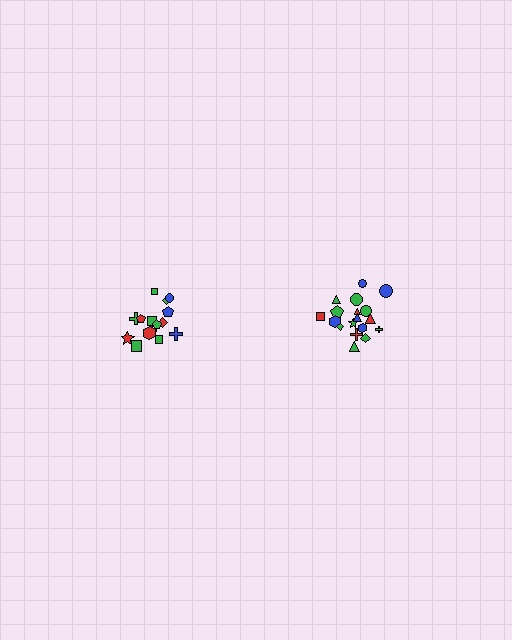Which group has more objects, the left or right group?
The right group.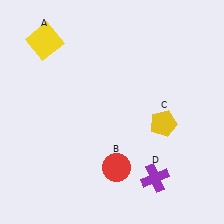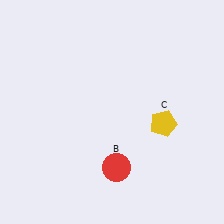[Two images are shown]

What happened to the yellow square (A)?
The yellow square (A) was removed in Image 2. It was in the top-left area of Image 1.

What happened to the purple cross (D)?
The purple cross (D) was removed in Image 2. It was in the bottom-right area of Image 1.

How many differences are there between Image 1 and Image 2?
There are 2 differences between the two images.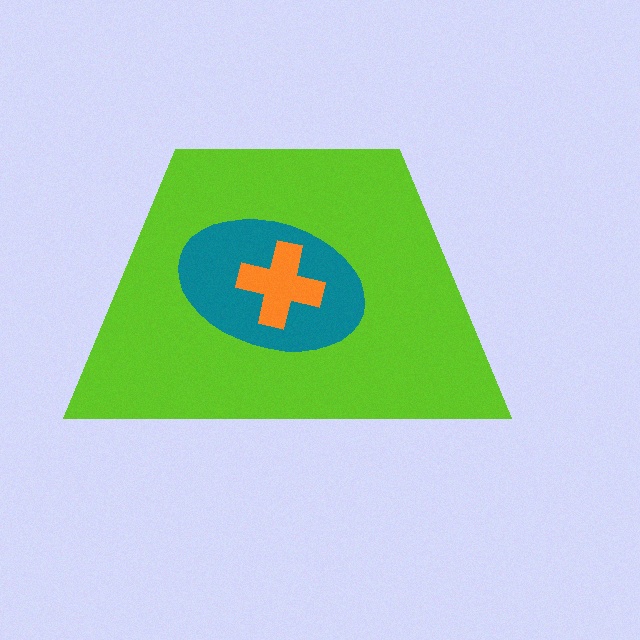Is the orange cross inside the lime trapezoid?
Yes.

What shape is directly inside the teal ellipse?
The orange cross.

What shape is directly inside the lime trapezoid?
The teal ellipse.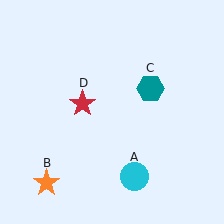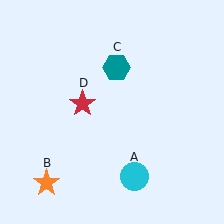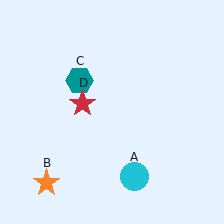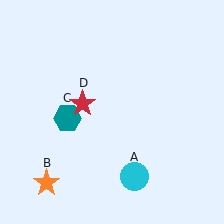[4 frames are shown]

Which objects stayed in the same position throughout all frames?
Cyan circle (object A) and orange star (object B) and red star (object D) remained stationary.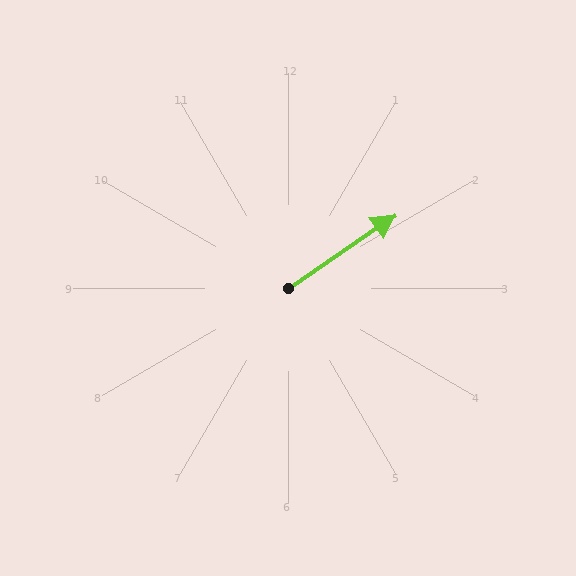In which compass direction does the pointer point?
Northeast.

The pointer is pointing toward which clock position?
Roughly 2 o'clock.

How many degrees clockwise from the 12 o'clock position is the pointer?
Approximately 56 degrees.